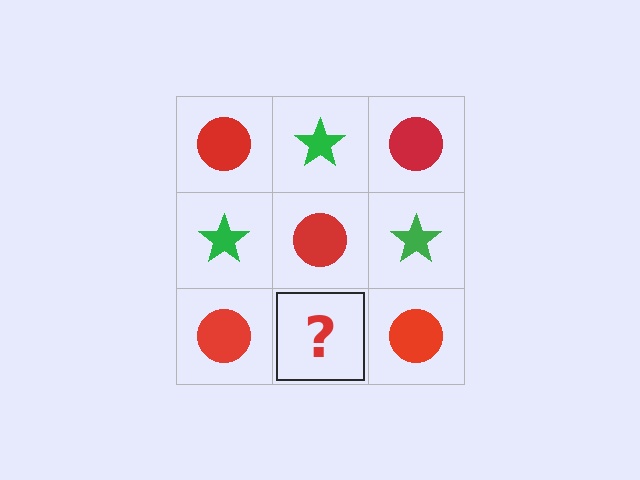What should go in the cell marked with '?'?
The missing cell should contain a green star.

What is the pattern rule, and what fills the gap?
The rule is that it alternates red circle and green star in a checkerboard pattern. The gap should be filled with a green star.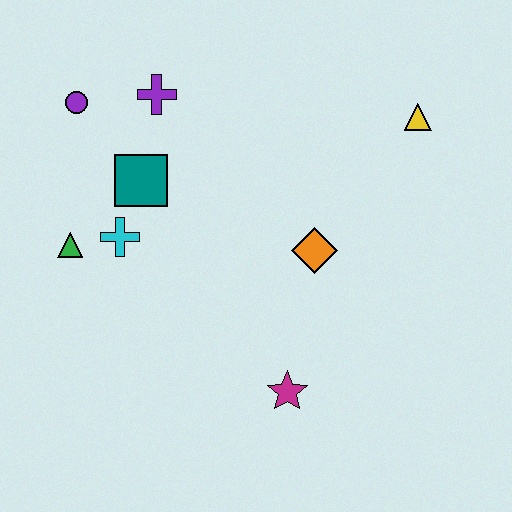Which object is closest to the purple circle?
The purple cross is closest to the purple circle.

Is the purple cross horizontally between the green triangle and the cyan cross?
No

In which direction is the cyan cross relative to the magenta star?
The cyan cross is to the left of the magenta star.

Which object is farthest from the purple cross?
The magenta star is farthest from the purple cross.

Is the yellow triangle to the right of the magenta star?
Yes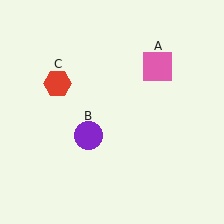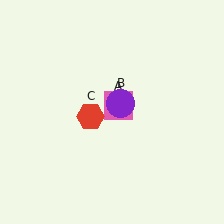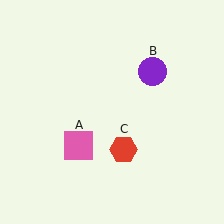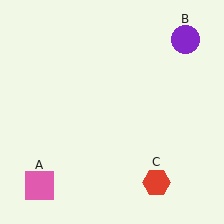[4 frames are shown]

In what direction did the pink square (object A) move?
The pink square (object A) moved down and to the left.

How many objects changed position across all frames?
3 objects changed position: pink square (object A), purple circle (object B), red hexagon (object C).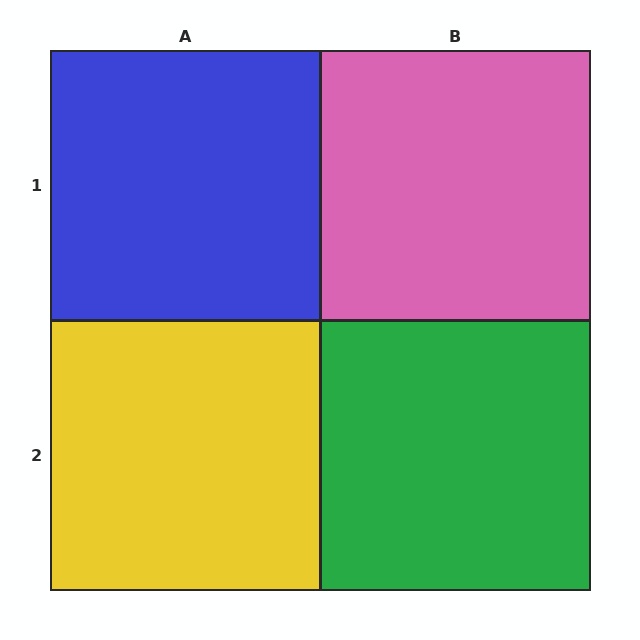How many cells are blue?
1 cell is blue.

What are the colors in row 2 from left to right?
Yellow, green.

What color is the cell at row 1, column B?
Pink.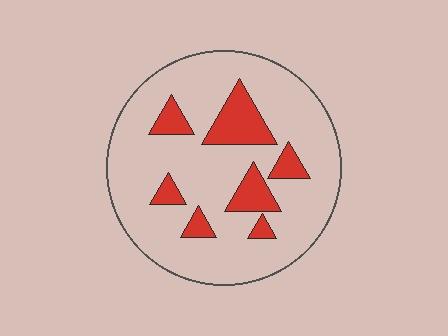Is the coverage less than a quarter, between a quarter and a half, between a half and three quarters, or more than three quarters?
Less than a quarter.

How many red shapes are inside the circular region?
7.